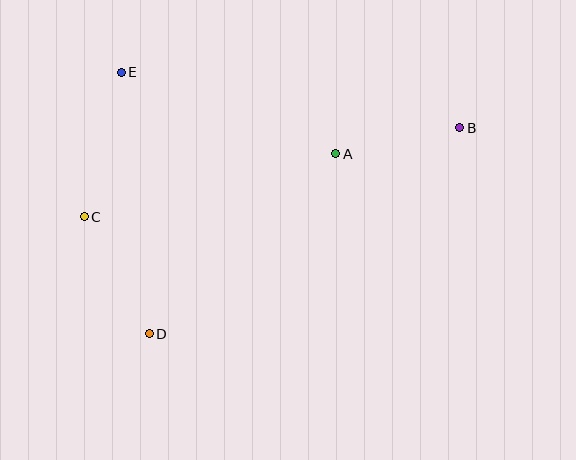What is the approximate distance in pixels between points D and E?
The distance between D and E is approximately 263 pixels.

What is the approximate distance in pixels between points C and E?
The distance between C and E is approximately 149 pixels.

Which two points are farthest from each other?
Points B and C are farthest from each other.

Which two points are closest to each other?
Points A and B are closest to each other.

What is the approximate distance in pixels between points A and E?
The distance between A and E is approximately 230 pixels.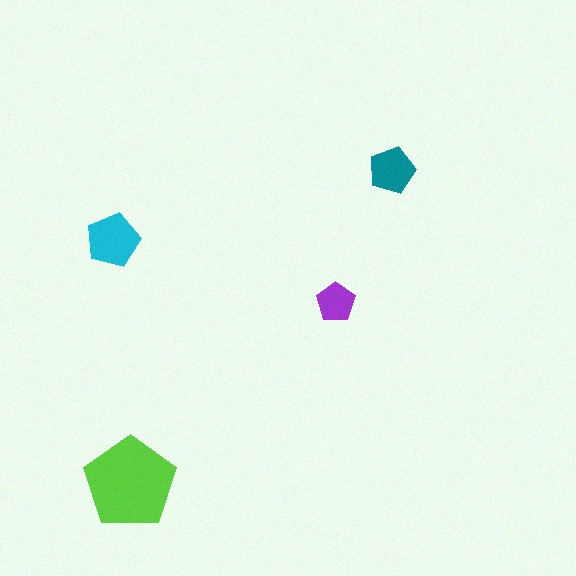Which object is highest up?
The teal pentagon is topmost.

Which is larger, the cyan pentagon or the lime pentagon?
The lime one.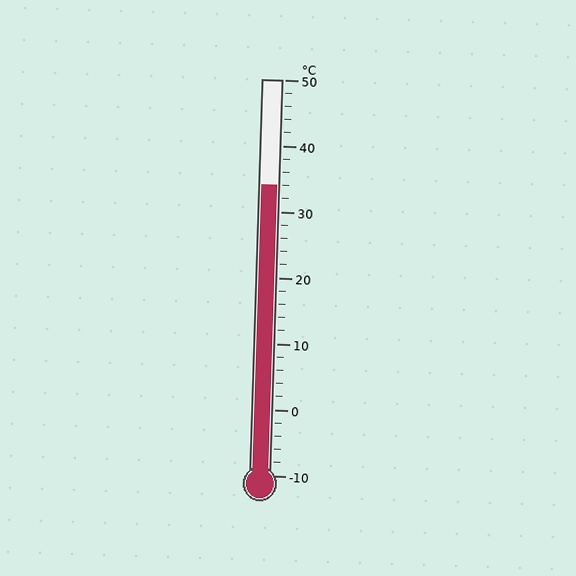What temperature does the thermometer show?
The thermometer shows approximately 34°C.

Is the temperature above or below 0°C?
The temperature is above 0°C.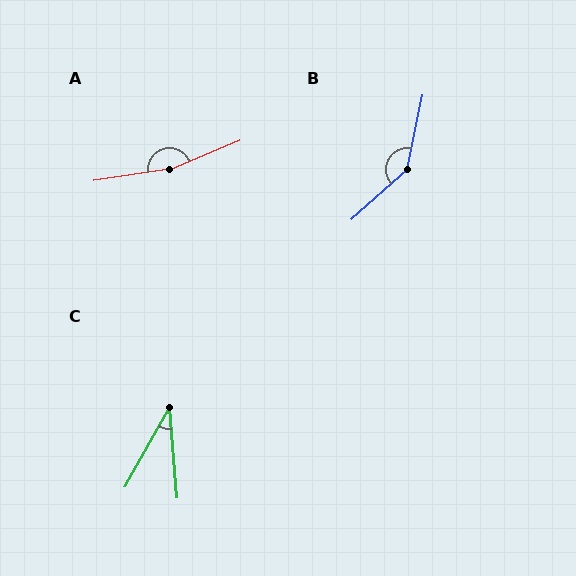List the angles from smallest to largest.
C (34°), B (143°), A (166°).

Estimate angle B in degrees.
Approximately 143 degrees.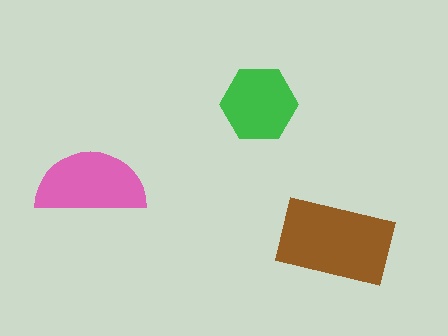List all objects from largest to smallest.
The brown rectangle, the pink semicircle, the green hexagon.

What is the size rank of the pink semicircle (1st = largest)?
2nd.